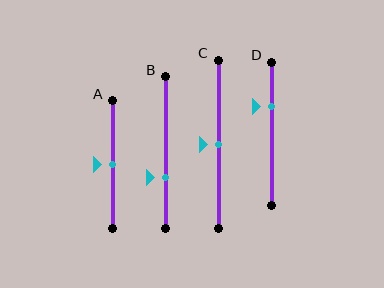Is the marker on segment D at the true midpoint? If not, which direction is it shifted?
No, the marker on segment D is shifted upward by about 19% of the segment length.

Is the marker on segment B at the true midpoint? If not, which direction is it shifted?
No, the marker on segment B is shifted downward by about 17% of the segment length.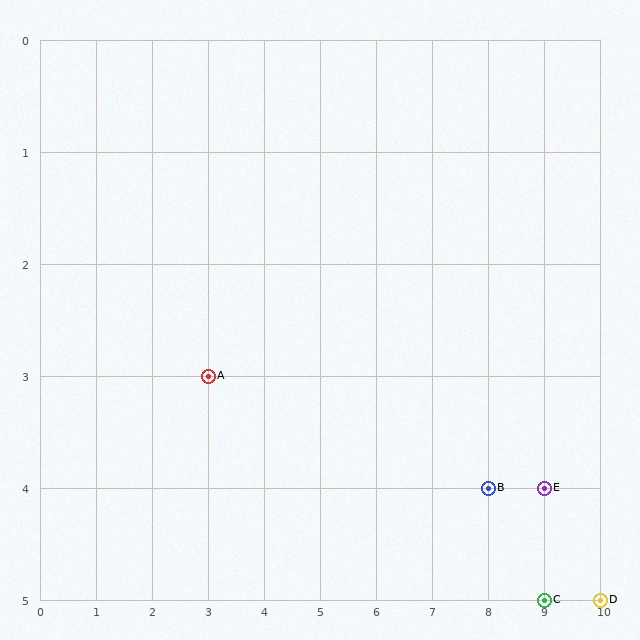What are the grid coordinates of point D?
Point D is at grid coordinates (10, 5).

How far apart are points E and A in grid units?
Points E and A are 6 columns and 1 row apart (about 6.1 grid units diagonally).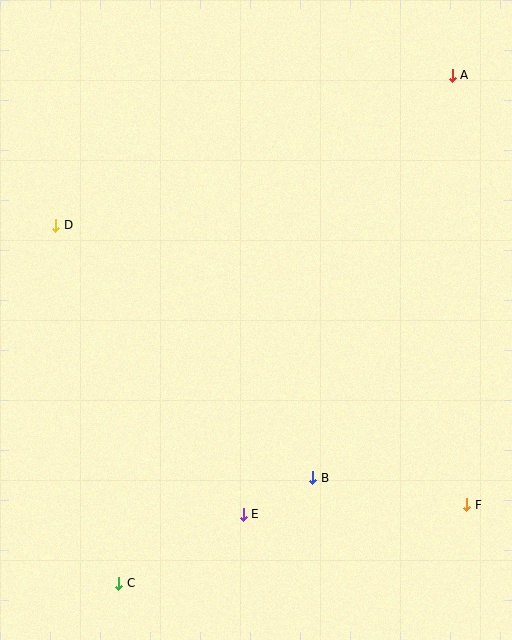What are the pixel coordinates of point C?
Point C is at (119, 583).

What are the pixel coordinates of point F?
Point F is at (467, 505).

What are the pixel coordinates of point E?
Point E is at (243, 514).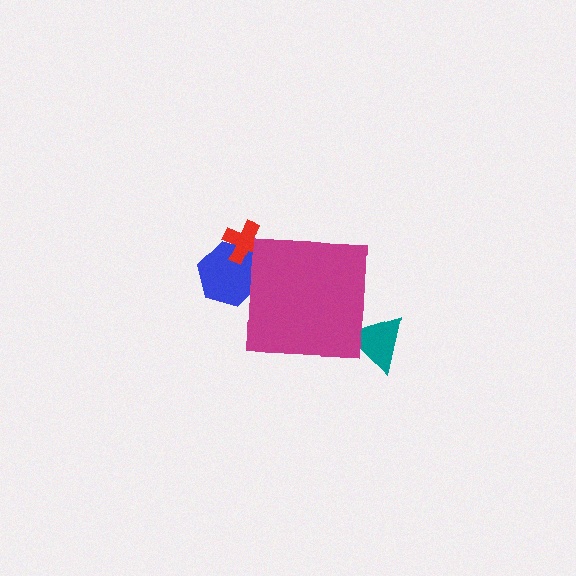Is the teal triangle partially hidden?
Yes, the teal triangle is partially hidden behind the magenta square.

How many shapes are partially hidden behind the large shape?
3 shapes are partially hidden.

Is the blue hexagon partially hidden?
Yes, the blue hexagon is partially hidden behind the magenta square.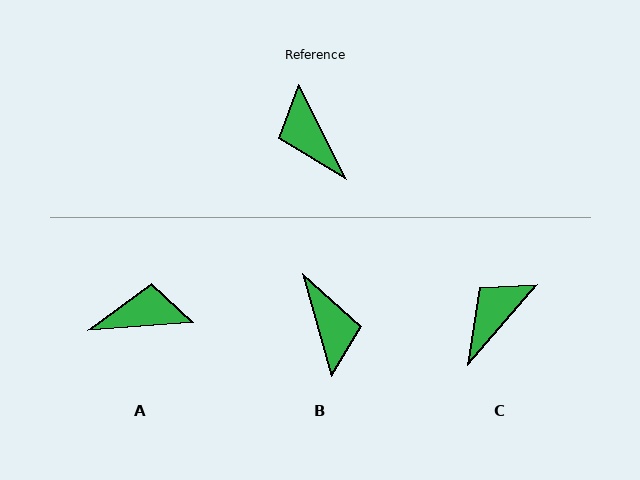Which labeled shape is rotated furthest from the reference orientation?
B, about 168 degrees away.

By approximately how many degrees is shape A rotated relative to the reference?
Approximately 112 degrees clockwise.